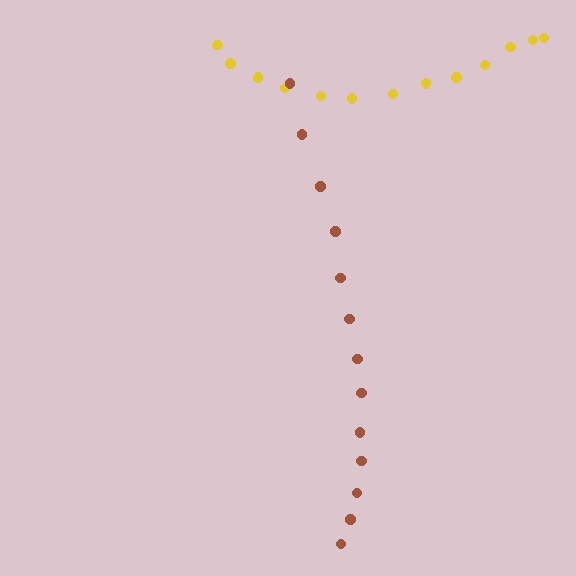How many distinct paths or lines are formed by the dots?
There are 2 distinct paths.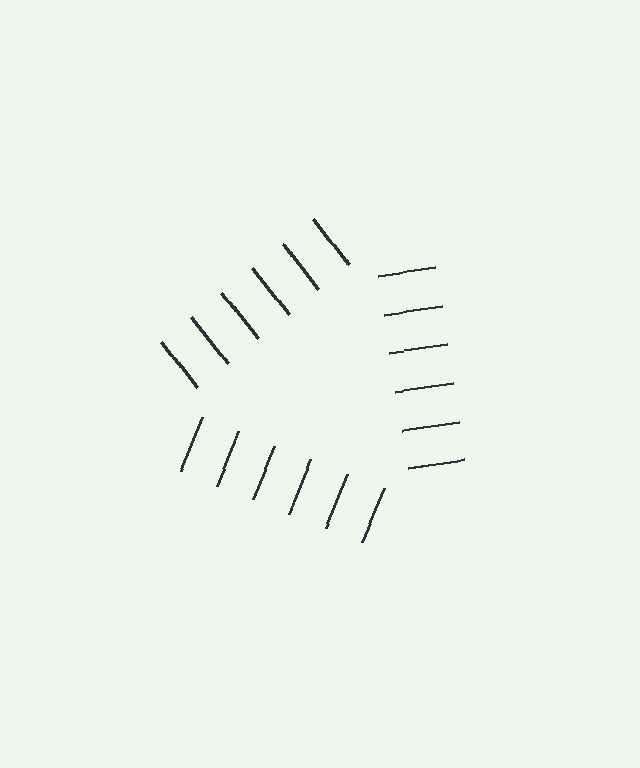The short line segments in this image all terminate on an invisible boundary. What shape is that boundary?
An illusory triangle — the line segments terminate on its edges but no continuous stroke is drawn.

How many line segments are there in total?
18 — 6 along each of the 3 edges.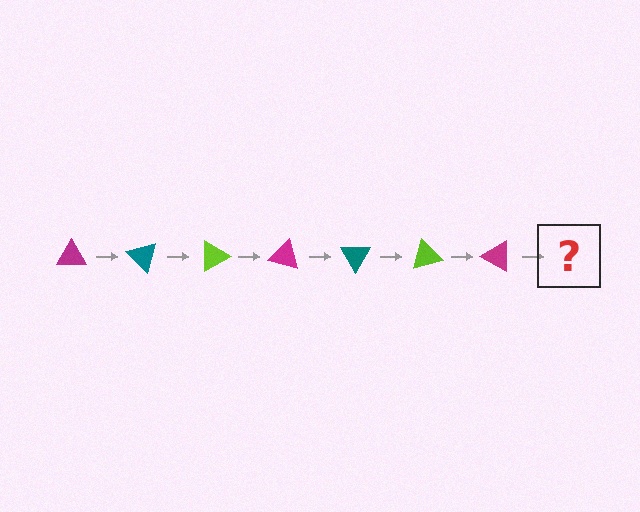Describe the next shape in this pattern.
It should be a teal triangle, rotated 315 degrees from the start.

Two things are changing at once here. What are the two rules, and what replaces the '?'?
The two rules are that it rotates 45 degrees each step and the color cycles through magenta, teal, and lime. The '?' should be a teal triangle, rotated 315 degrees from the start.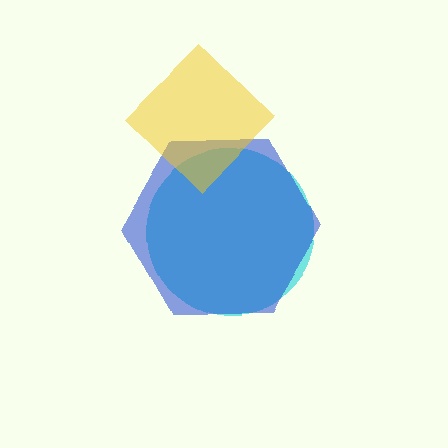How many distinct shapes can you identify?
There are 3 distinct shapes: a cyan circle, a blue hexagon, a yellow diamond.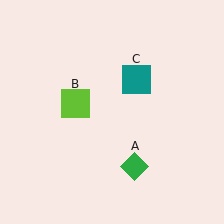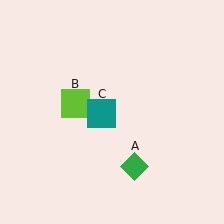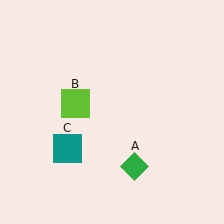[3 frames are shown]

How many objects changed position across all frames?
1 object changed position: teal square (object C).